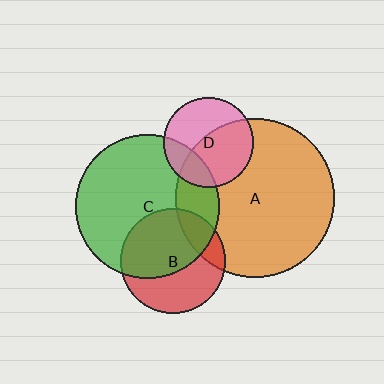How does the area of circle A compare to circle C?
Approximately 1.2 times.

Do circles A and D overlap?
Yes.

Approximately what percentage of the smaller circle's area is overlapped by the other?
Approximately 55%.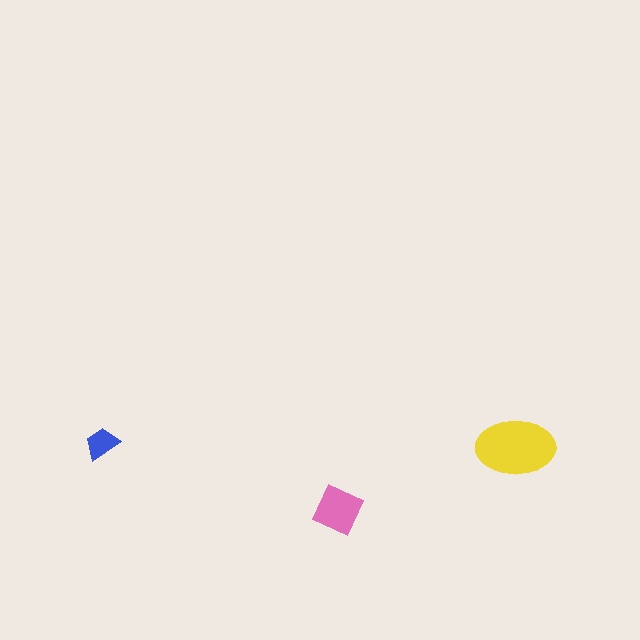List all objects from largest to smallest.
The yellow ellipse, the pink square, the blue trapezoid.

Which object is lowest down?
The pink square is bottommost.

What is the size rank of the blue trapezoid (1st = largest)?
3rd.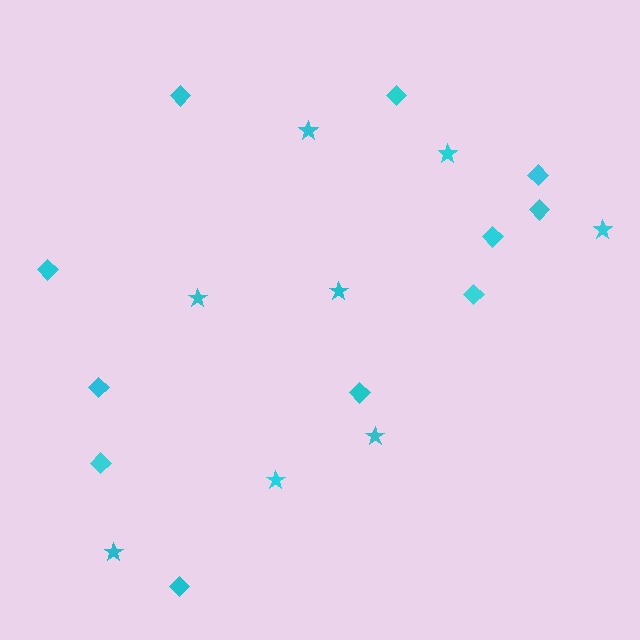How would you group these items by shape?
There are 2 groups: one group of stars (8) and one group of diamonds (11).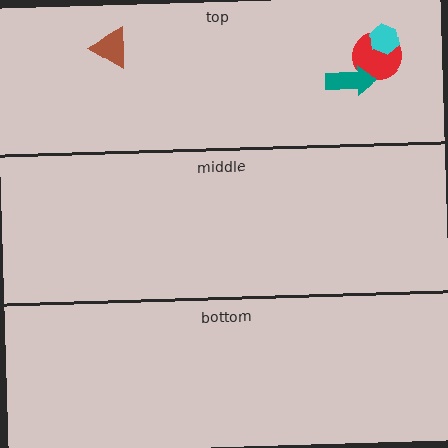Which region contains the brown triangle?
The top region.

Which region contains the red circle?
The top region.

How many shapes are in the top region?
4.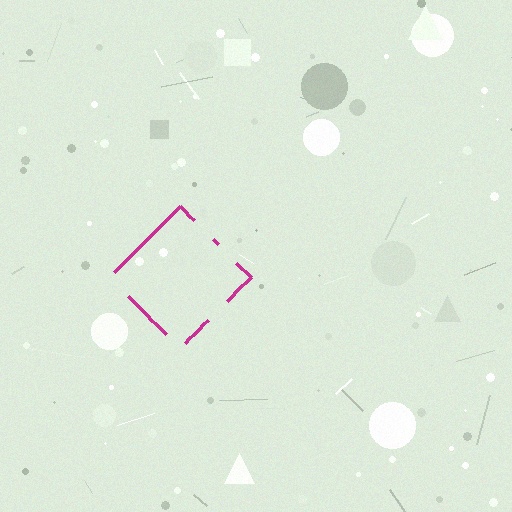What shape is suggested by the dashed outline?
The dashed outline suggests a diamond.